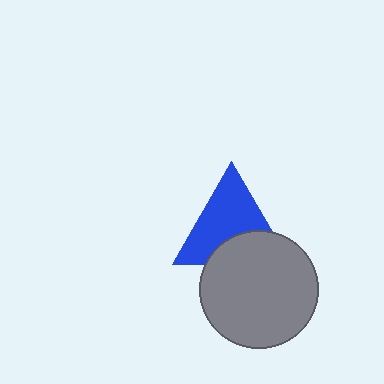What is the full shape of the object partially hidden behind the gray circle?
The partially hidden object is a blue triangle.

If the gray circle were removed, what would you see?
You would see the complete blue triangle.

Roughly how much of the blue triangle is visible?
About half of it is visible (roughly 65%).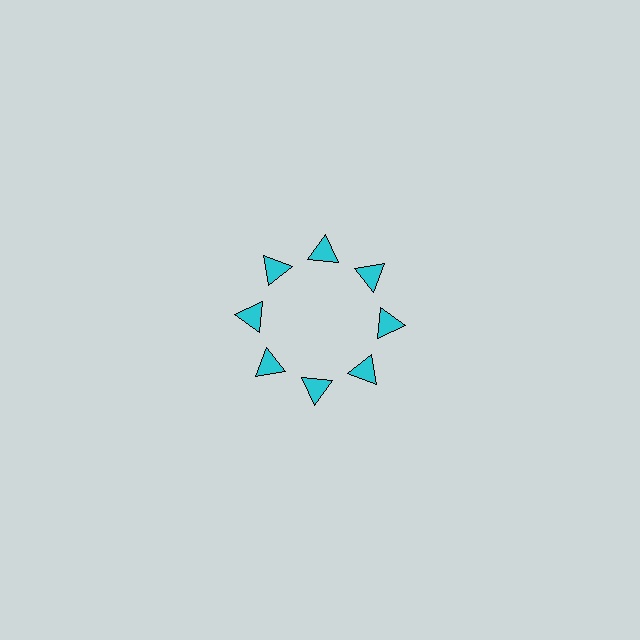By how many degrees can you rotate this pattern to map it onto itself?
The pattern maps onto itself every 45 degrees of rotation.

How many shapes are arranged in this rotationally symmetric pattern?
There are 8 shapes, arranged in 8 groups of 1.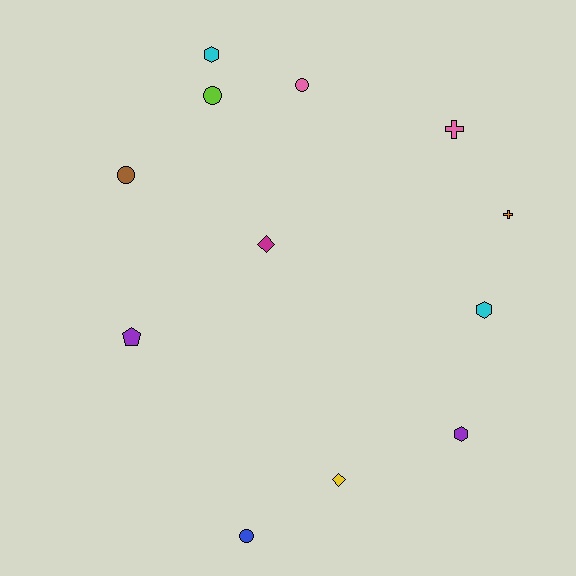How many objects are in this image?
There are 12 objects.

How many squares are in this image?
There are no squares.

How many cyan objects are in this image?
There are 2 cyan objects.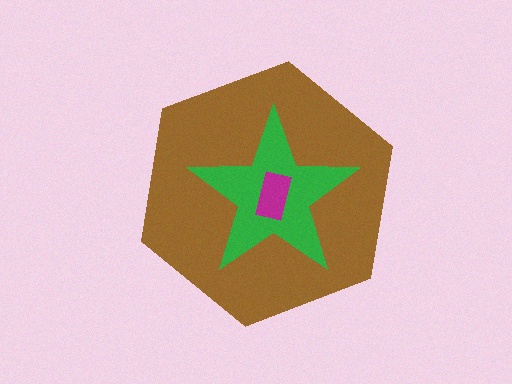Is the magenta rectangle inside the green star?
Yes.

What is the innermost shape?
The magenta rectangle.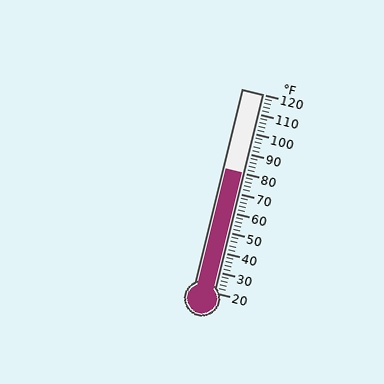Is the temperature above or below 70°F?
The temperature is above 70°F.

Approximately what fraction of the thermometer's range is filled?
The thermometer is filled to approximately 60% of its range.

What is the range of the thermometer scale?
The thermometer scale ranges from 20°F to 120°F.